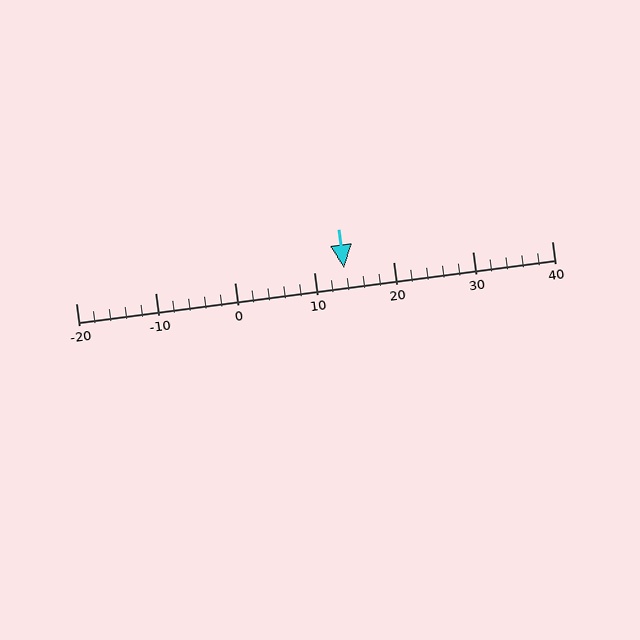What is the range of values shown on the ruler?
The ruler shows values from -20 to 40.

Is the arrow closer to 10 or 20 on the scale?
The arrow is closer to 10.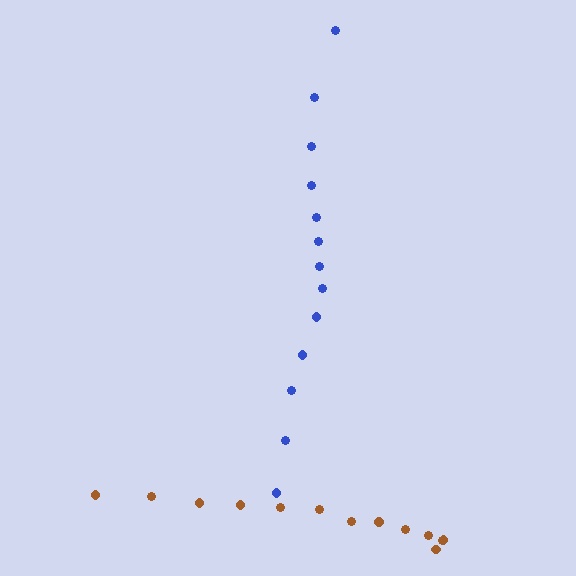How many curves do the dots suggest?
There are 2 distinct paths.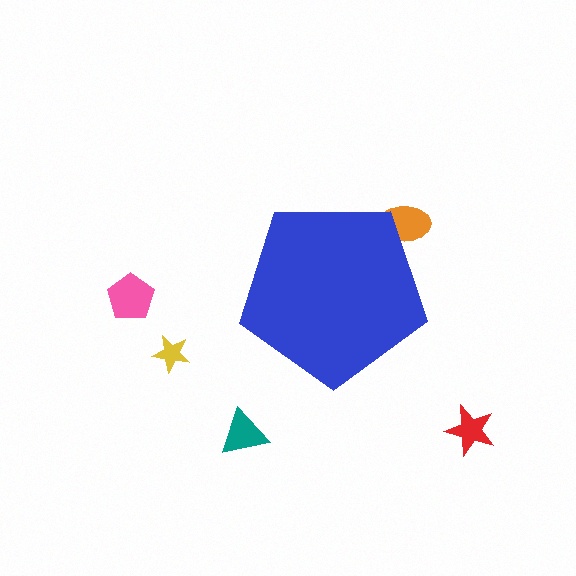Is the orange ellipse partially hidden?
Yes, the orange ellipse is partially hidden behind the blue pentagon.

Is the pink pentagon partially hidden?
No, the pink pentagon is fully visible.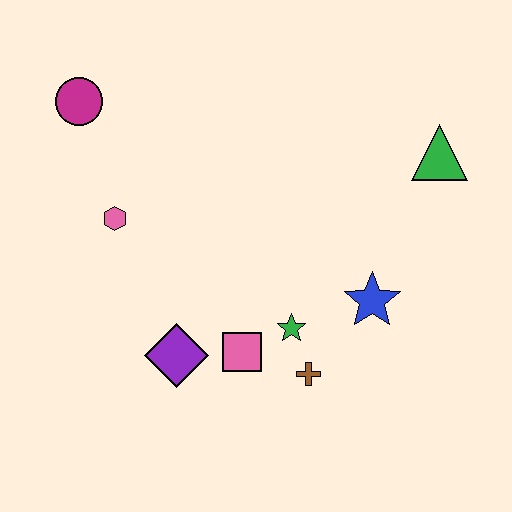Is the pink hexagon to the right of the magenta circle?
Yes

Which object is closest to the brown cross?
The green star is closest to the brown cross.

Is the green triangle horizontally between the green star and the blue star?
No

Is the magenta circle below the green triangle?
No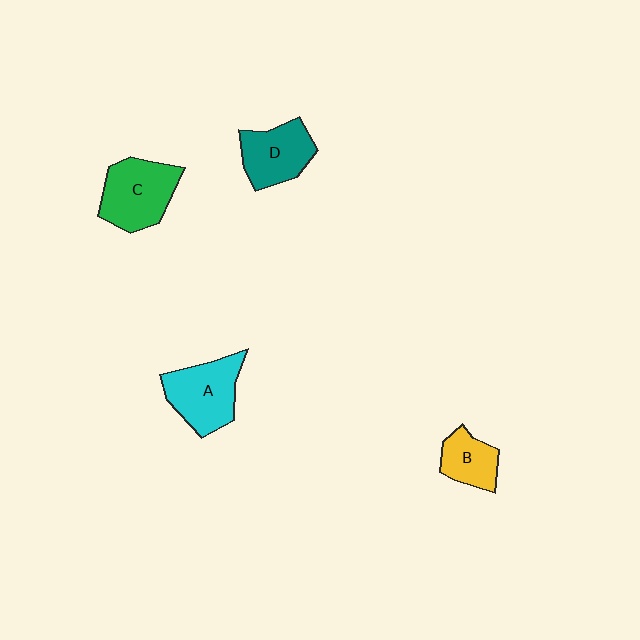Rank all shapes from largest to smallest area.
From largest to smallest: C (green), A (cyan), D (teal), B (yellow).